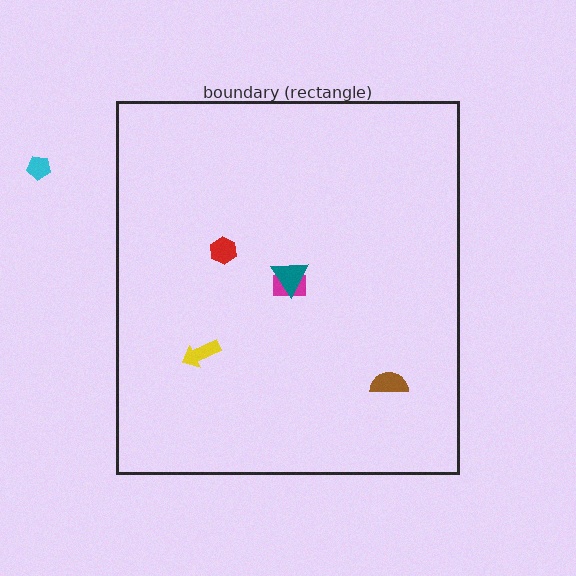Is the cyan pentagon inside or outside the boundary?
Outside.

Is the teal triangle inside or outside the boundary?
Inside.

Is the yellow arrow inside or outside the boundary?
Inside.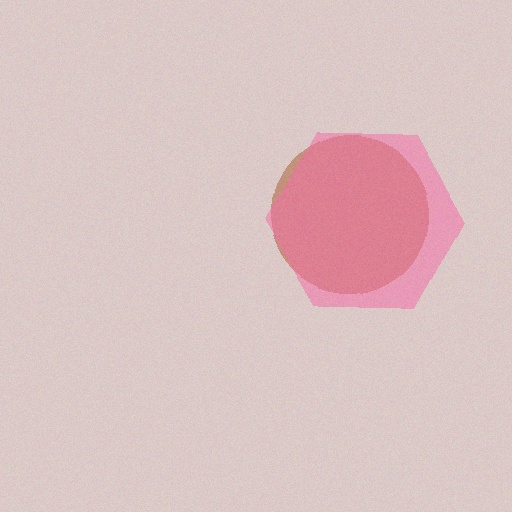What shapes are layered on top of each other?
The layered shapes are: a brown circle, a pink hexagon.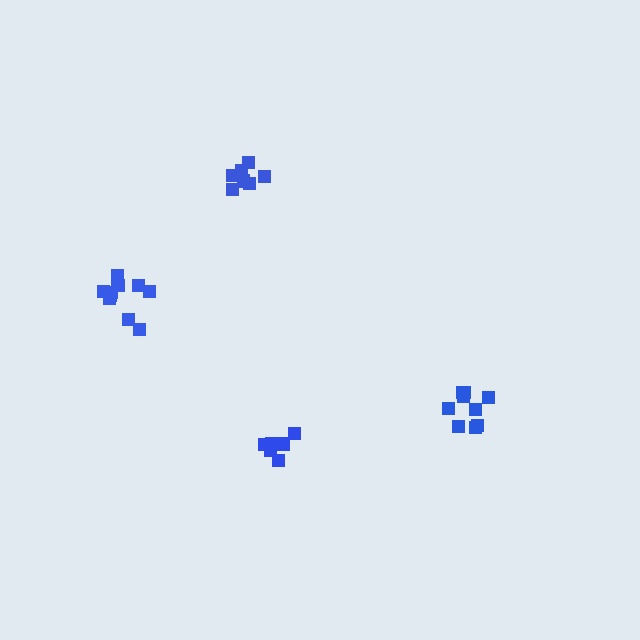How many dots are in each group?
Group 1: 11 dots, Group 2: 7 dots, Group 3: 9 dots, Group 4: 7 dots (34 total).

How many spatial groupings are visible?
There are 4 spatial groupings.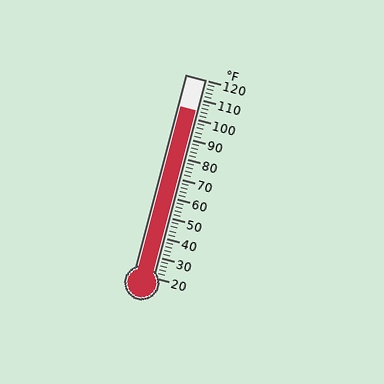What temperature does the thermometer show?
The thermometer shows approximately 104°F.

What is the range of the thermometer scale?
The thermometer scale ranges from 20°F to 120°F.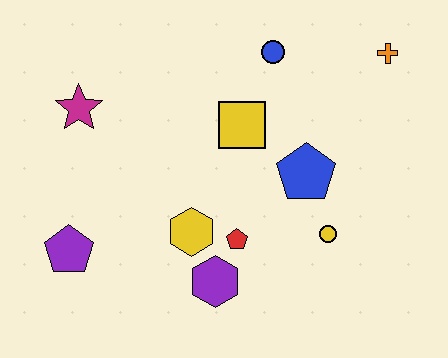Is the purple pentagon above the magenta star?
No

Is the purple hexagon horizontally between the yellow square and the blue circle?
No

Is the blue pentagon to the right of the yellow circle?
No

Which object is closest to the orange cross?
The blue circle is closest to the orange cross.